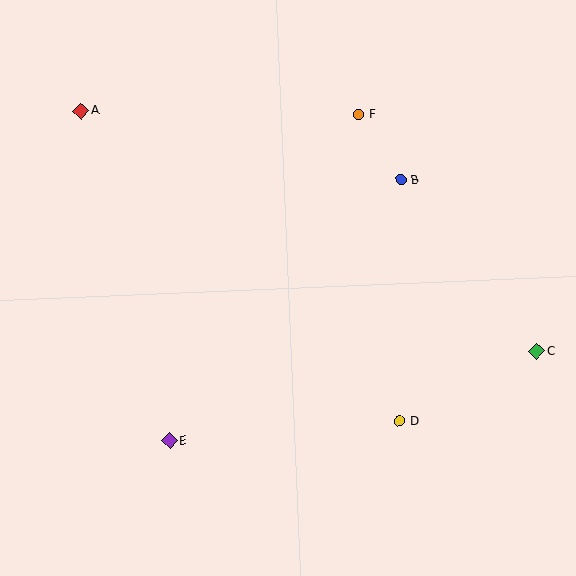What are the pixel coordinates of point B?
Point B is at (401, 180).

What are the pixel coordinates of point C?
Point C is at (537, 351).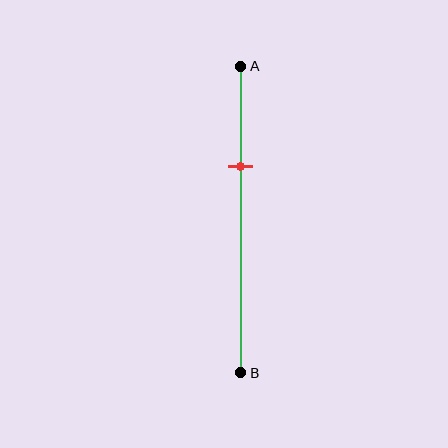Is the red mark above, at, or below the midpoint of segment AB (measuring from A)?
The red mark is above the midpoint of segment AB.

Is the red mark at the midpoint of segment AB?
No, the mark is at about 35% from A, not at the 50% midpoint.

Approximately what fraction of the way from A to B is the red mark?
The red mark is approximately 35% of the way from A to B.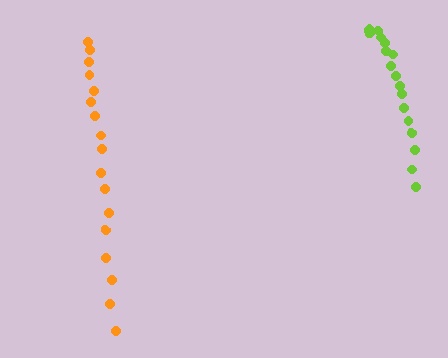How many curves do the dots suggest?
There are 2 distinct paths.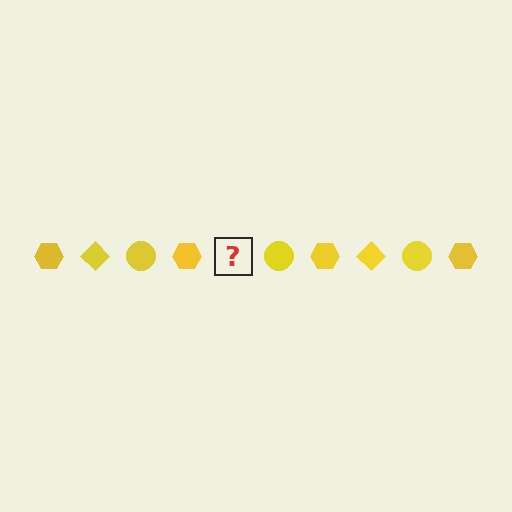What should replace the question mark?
The question mark should be replaced with a yellow diamond.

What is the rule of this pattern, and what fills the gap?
The rule is that the pattern cycles through hexagon, diamond, circle shapes in yellow. The gap should be filled with a yellow diamond.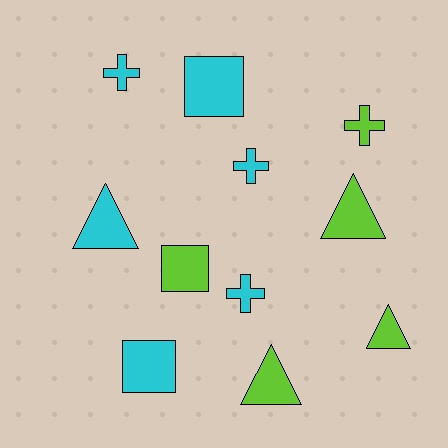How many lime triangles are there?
There are 3 lime triangles.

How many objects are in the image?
There are 11 objects.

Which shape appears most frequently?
Triangle, with 4 objects.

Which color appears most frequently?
Cyan, with 6 objects.